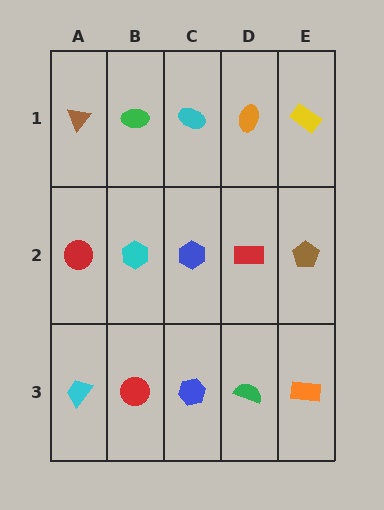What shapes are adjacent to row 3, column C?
A blue hexagon (row 2, column C), a red circle (row 3, column B), a green semicircle (row 3, column D).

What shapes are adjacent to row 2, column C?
A cyan ellipse (row 1, column C), a blue hexagon (row 3, column C), a cyan hexagon (row 2, column B), a red rectangle (row 2, column D).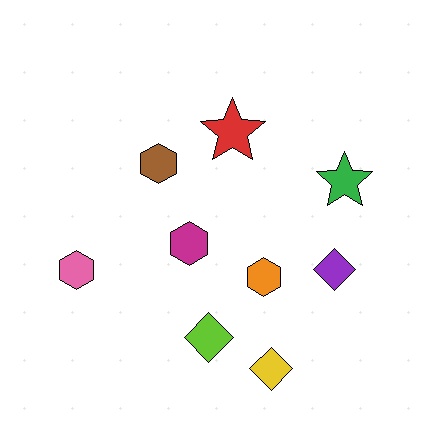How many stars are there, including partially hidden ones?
There are 2 stars.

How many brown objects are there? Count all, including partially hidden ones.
There is 1 brown object.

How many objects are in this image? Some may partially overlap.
There are 9 objects.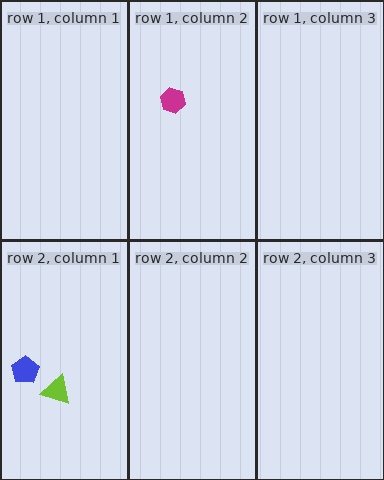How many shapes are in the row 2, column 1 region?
2.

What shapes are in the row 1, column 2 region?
The magenta hexagon.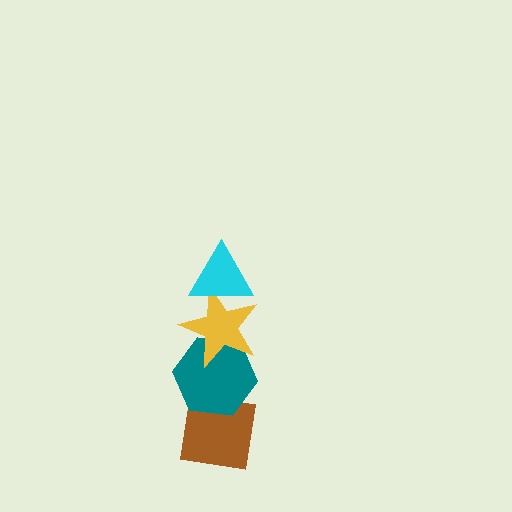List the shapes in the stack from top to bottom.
From top to bottom: the cyan triangle, the yellow star, the teal hexagon, the brown square.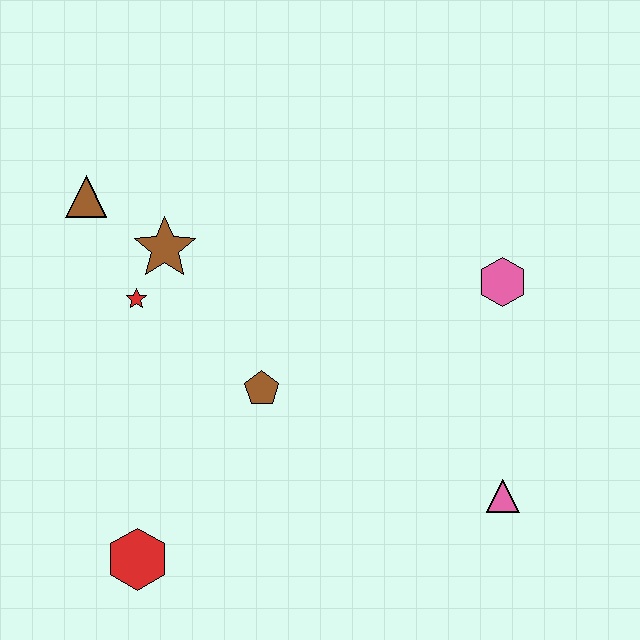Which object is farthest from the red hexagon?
The pink hexagon is farthest from the red hexagon.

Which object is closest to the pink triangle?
The pink hexagon is closest to the pink triangle.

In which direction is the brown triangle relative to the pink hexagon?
The brown triangle is to the left of the pink hexagon.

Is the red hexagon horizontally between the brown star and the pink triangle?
No